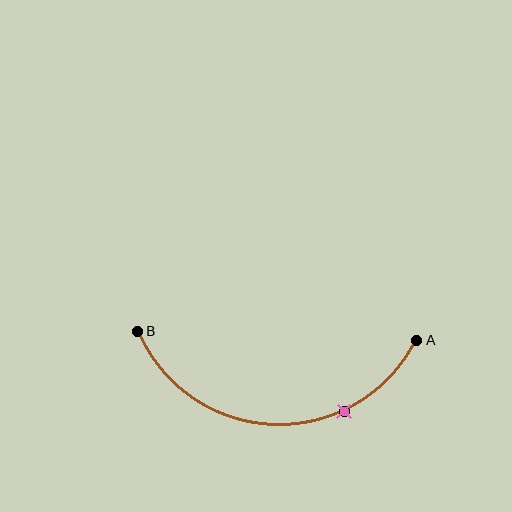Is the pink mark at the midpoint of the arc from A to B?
No. The pink mark lies on the arc but is closer to endpoint A. The arc midpoint would be at the point on the curve equidistant along the arc from both A and B.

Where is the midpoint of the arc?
The arc midpoint is the point on the curve farthest from the straight line joining A and B. It sits below that line.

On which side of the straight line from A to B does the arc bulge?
The arc bulges below the straight line connecting A and B.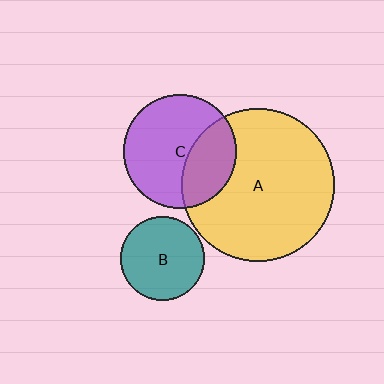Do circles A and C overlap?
Yes.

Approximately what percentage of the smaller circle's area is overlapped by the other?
Approximately 35%.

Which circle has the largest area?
Circle A (yellow).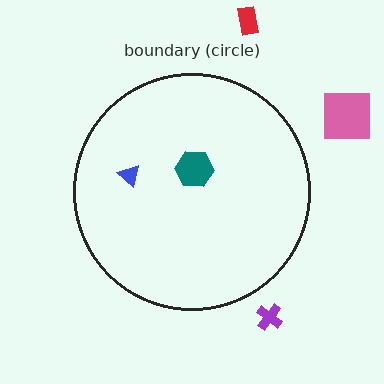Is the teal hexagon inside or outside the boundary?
Inside.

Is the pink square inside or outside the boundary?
Outside.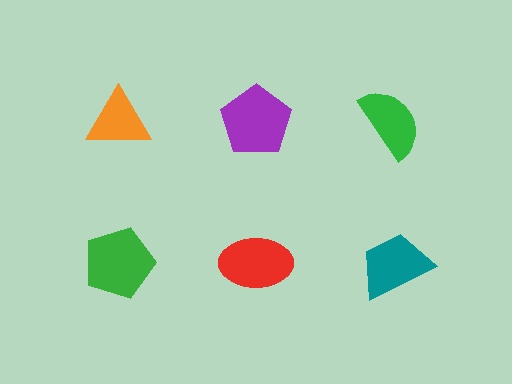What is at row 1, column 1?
An orange triangle.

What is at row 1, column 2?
A purple pentagon.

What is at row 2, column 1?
A green pentagon.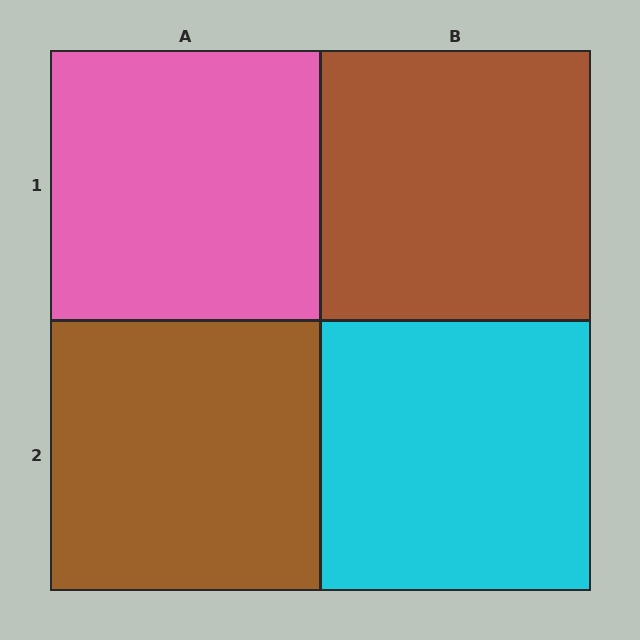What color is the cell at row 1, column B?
Brown.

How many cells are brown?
2 cells are brown.